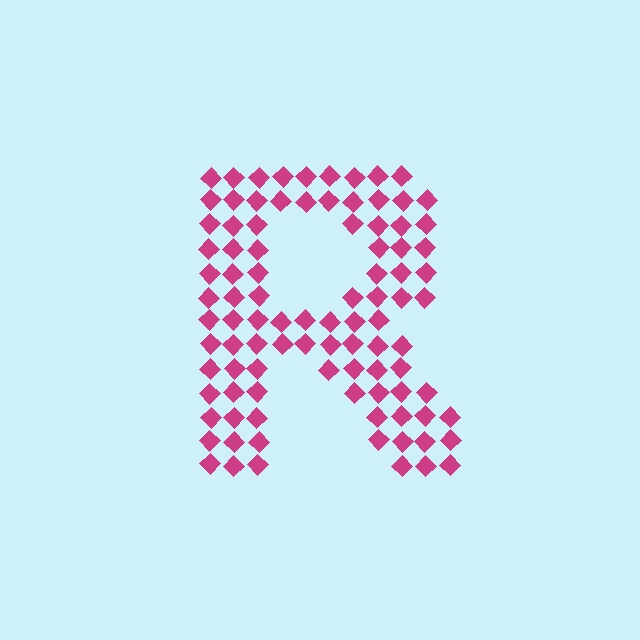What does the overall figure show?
The overall figure shows the letter R.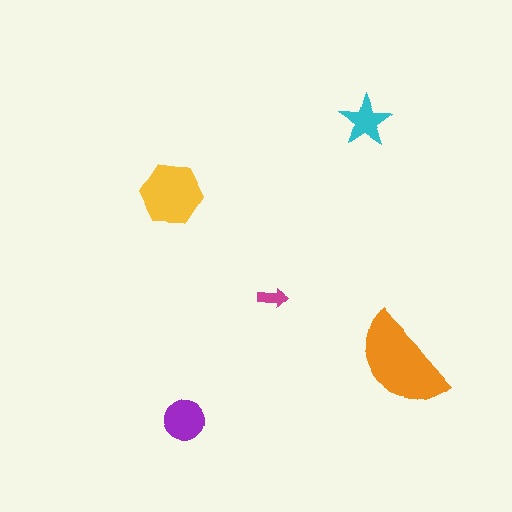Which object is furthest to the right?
The orange semicircle is rightmost.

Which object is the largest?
The orange semicircle.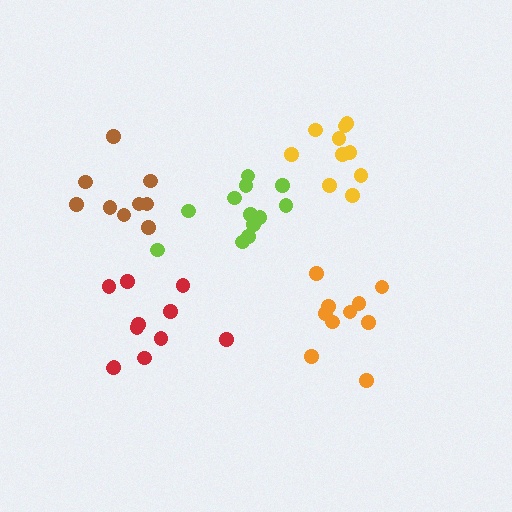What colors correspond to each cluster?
The clusters are colored: red, yellow, brown, orange, lime.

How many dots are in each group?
Group 1: 11 dots, Group 2: 10 dots, Group 3: 9 dots, Group 4: 10 dots, Group 5: 12 dots (52 total).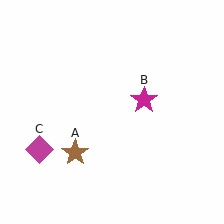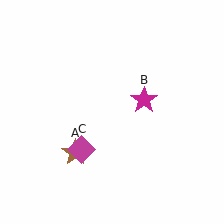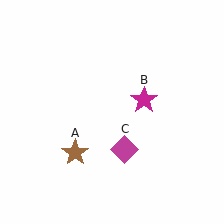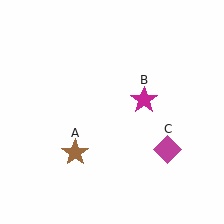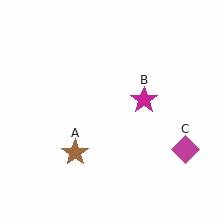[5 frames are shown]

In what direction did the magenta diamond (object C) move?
The magenta diamond (object C) moved right.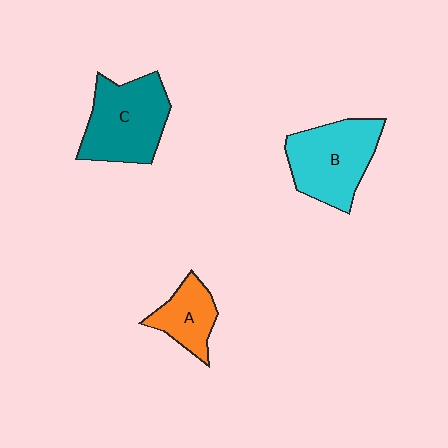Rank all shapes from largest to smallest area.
From largest to smallest: C (teal), B (cyan), A (orange).